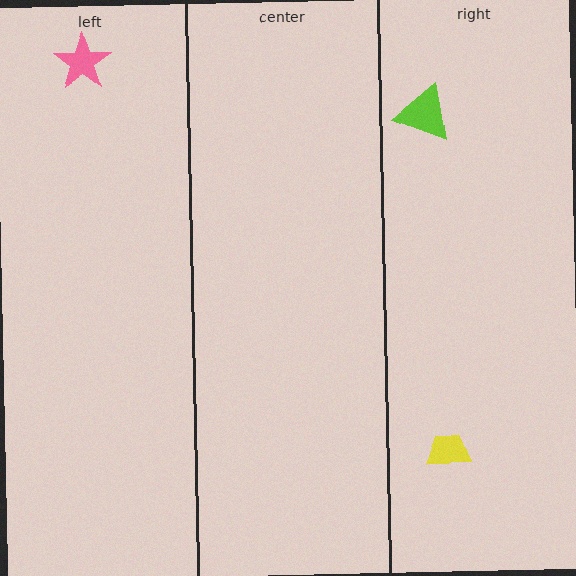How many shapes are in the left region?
1.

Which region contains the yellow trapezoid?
The right region.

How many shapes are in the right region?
2.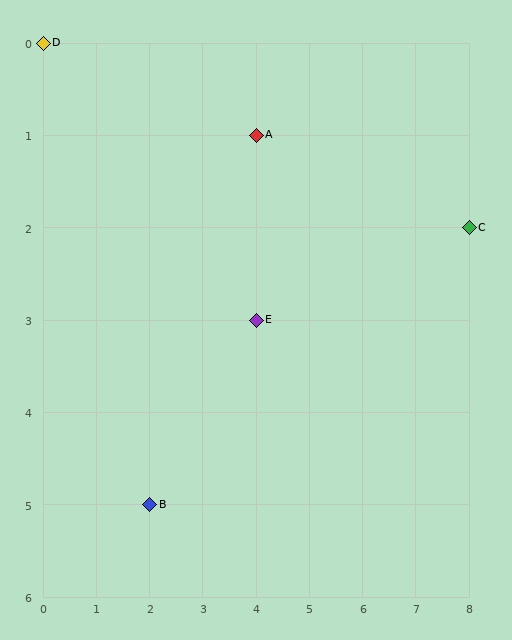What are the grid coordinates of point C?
Point C is at grid coordinates (8, 2).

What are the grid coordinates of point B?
Point B is at grid coordinates (2, 5).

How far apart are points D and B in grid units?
Points D and B are 2 columns and 5 rows apart (about 5.4 grid units diagonally).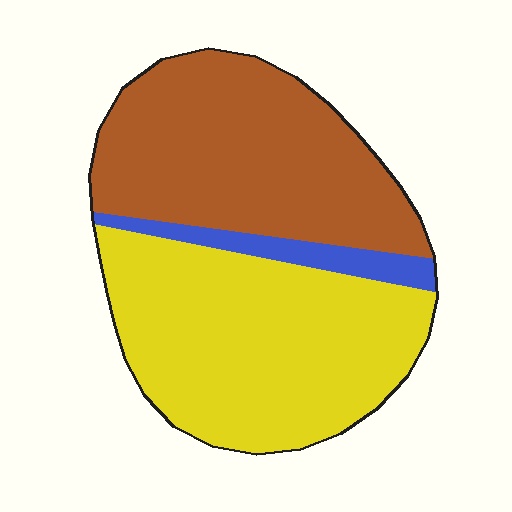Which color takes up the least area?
Blue, at roughly 5%.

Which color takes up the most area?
Yellow, at roughly 50%.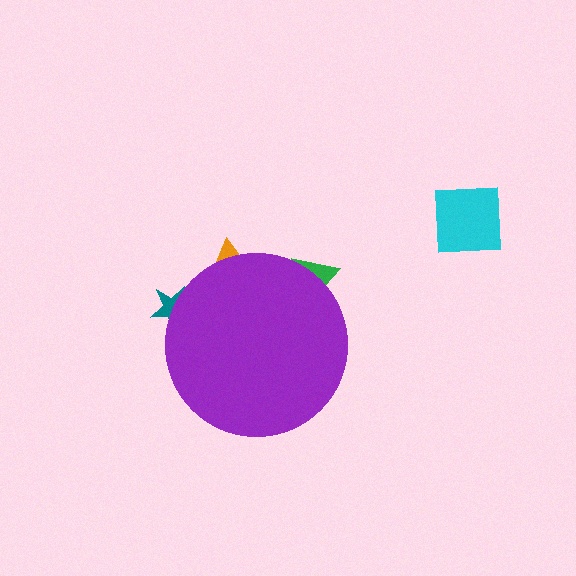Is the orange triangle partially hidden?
Yes, the orange triangle is partially hidden behind the purple circle.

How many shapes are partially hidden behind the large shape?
3 shapes are partially hidden.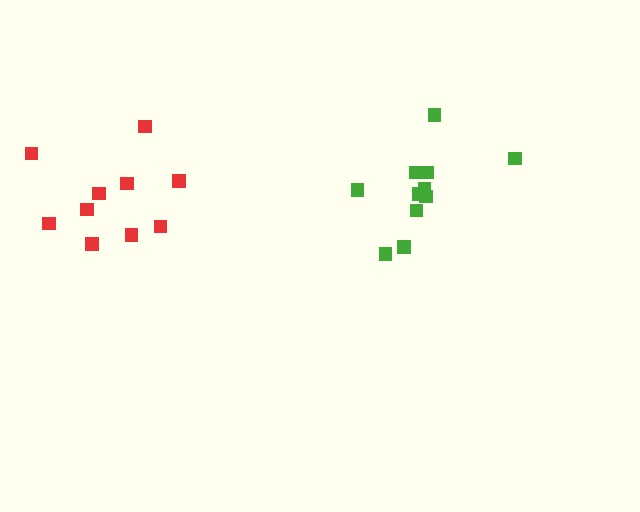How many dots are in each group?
Group 1: 11 dots, Group 2: 10 dots (21 total).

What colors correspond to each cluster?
The clusters are colored: green, red.